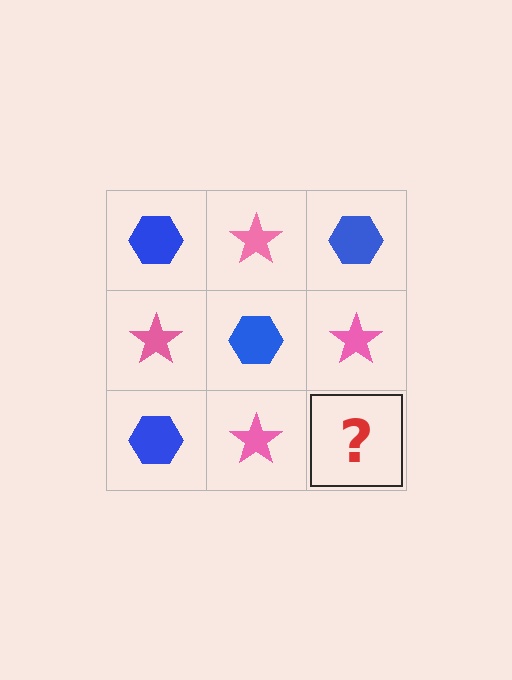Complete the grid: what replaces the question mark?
The question mark should be replaced with a blue hexagon.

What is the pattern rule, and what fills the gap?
The rule is that it alternates blue hexagon and pink star in a checkerboard pattern. The gap should be filled with a blue hexagon.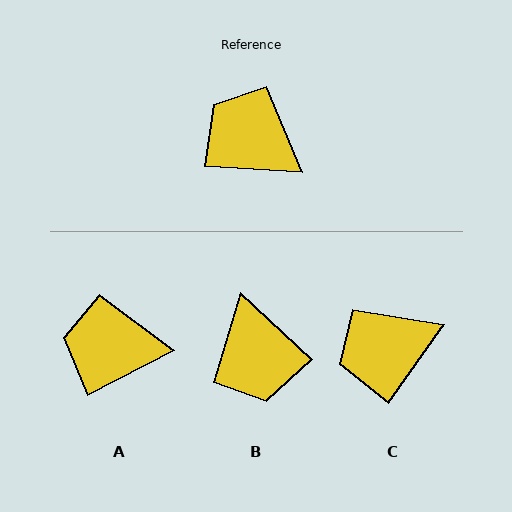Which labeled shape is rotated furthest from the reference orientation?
B, about 141 degrees away.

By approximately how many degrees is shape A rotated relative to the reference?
Approximately 31 degrees counter-clockwise.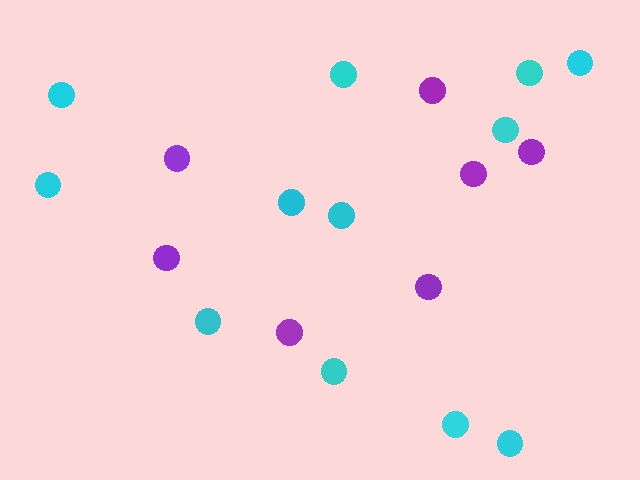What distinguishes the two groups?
There are 2 groups: one group of cyan circles (12) and one group of purple circles (7).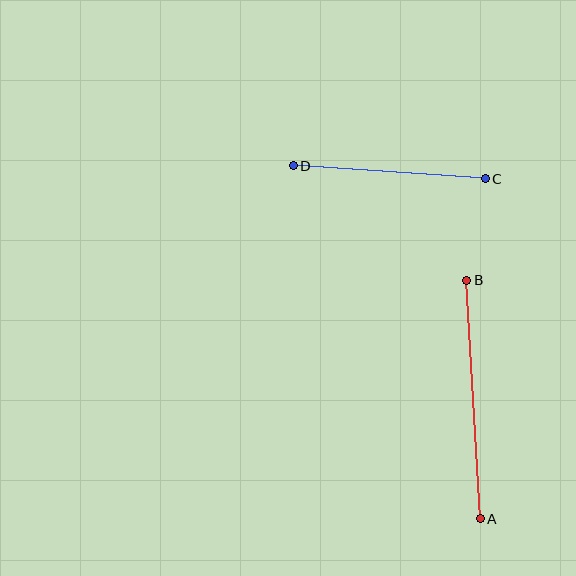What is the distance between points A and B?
The distance is approximately 239 pixels.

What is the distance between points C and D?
The distance is approximately 192 pixels.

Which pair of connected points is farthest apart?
Points A and B are farthest apart.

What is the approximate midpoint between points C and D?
The midpoint is at approximately (389, 172) pixels.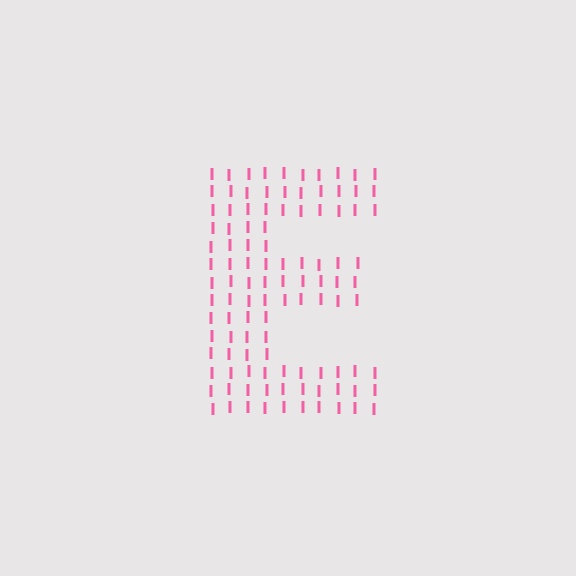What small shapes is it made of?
It is made of small letter I's.